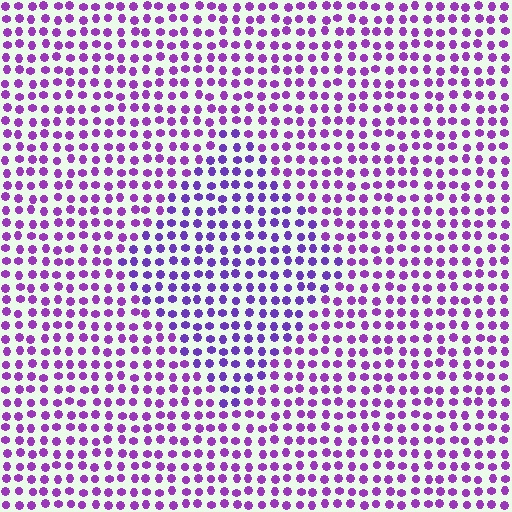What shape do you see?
I see a diamond.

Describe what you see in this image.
The image is filled with small purple elements in a uniform arrangement. A diamond-shaped region is visible where the elements are tinted to a slightly different hue, forming a subtle color boundary.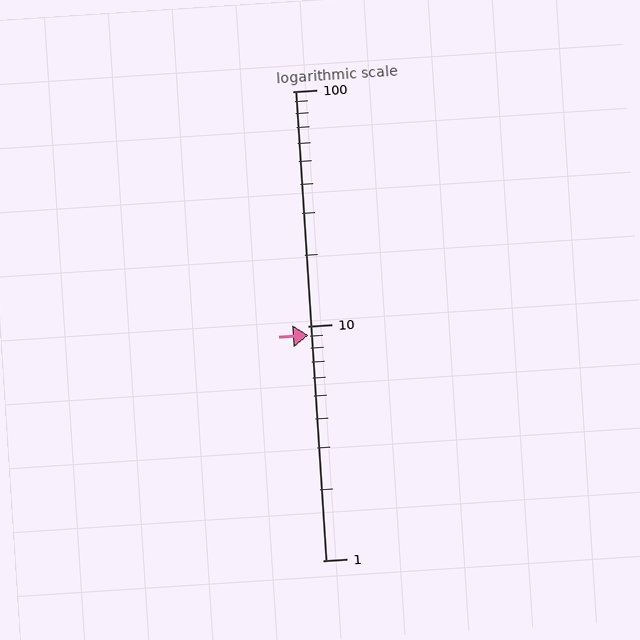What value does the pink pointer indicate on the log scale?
The pointer indicates approximately 9.1.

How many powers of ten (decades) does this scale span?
The scale spans 2 decades, from 1 to 100.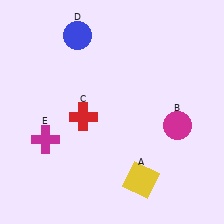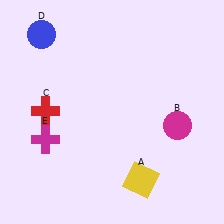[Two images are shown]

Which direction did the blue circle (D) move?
The blue circle (D) moved left.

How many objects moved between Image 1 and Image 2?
2 objects moved between the two images.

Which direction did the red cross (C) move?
The red cross (C) moved left.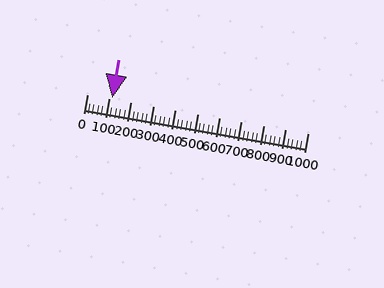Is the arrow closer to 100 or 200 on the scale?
The arrow is closer to 100.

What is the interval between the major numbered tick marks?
The major tick marks are spaced 100 units apart.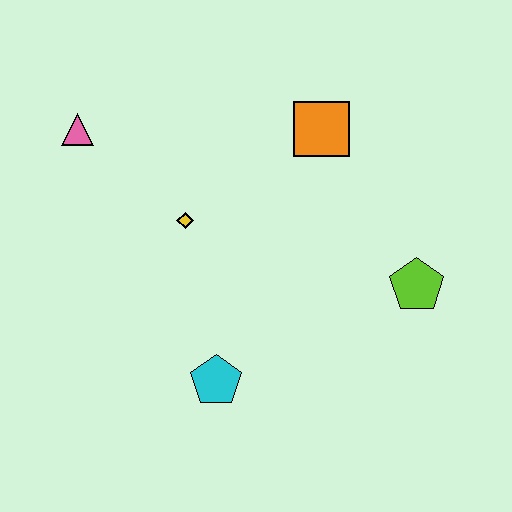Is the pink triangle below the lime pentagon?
No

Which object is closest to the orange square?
The yellow diamond is closest to the orange square.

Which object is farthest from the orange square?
The cyan pentagon is farthest from the orange square.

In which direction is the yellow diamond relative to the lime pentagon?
The yellow diamond is to the left of the lime pentagon.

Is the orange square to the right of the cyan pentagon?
Yes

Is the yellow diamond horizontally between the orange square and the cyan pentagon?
No